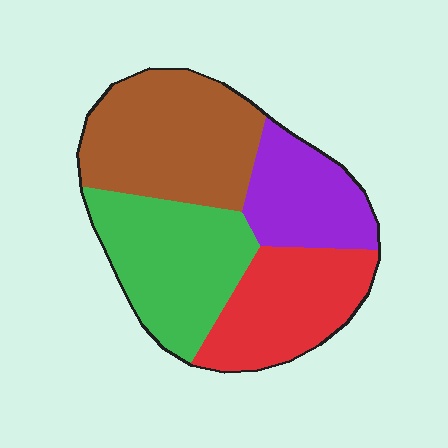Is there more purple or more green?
Green.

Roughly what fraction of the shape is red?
Red covers around 25% of the shape.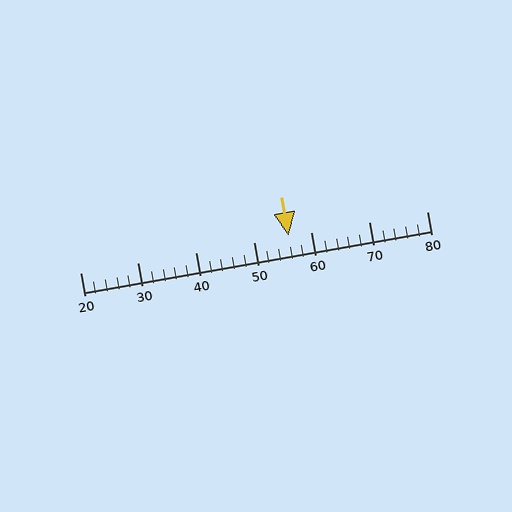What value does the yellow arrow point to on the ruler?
The yellow arrow points to approximately 56.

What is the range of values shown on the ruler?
The ruler shows values from 20 to 80.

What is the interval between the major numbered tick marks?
The major tick marks are spaced 10 units apart.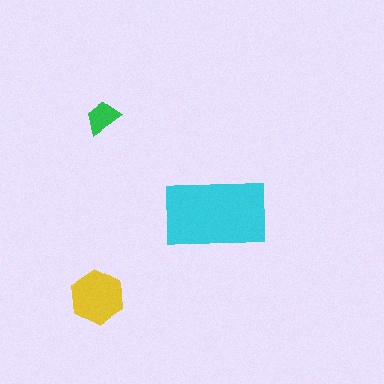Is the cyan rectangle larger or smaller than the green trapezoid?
Larger.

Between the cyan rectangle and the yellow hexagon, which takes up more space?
The cyan rectangle.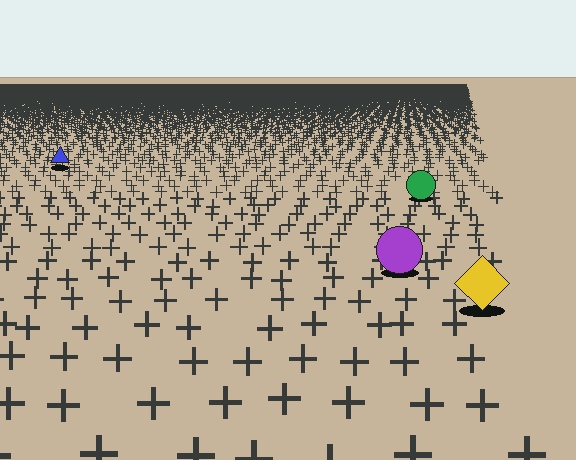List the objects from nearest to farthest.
From nearest to farthest: the yellow diamond, the purple circle, the green circle, the blue triangle.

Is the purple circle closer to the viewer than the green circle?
Yes. The purple circle is closer — you can tell from the texture gradient: the ground texture is coarser near it.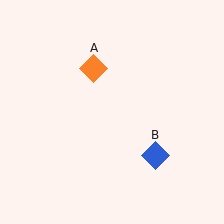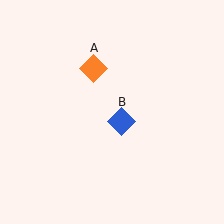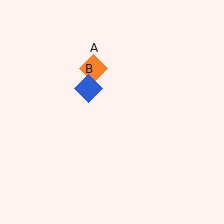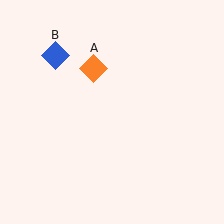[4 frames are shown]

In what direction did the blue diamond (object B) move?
The blue diamond (object B) moved up and to the left.